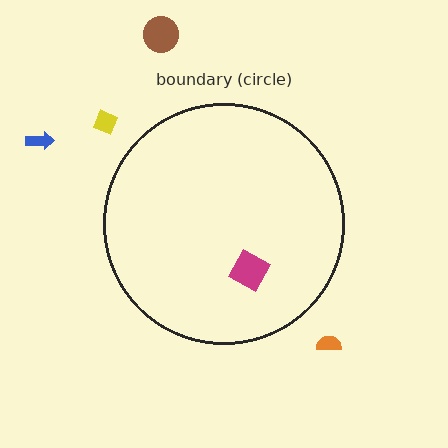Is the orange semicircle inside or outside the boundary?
Outside.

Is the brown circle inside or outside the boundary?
Outside.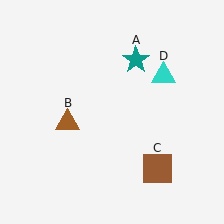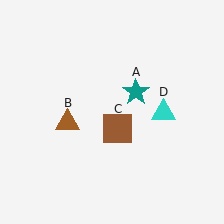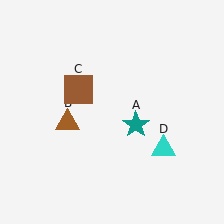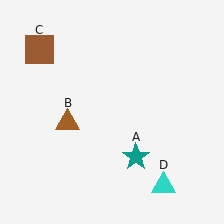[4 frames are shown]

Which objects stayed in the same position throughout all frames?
Brown triangle (object B) remained stationary.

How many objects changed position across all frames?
3 objects changed position: teal star (object A), brown square (object C), cyan triangle (object D).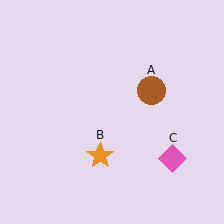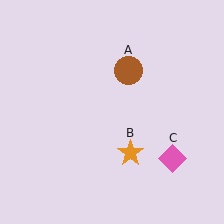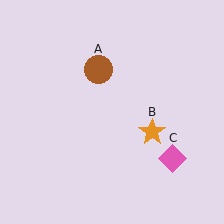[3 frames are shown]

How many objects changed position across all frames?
2 objects changed position: brown circle (object A), orange star (object B).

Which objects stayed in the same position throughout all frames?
Pink diamond (object C) remained stationary.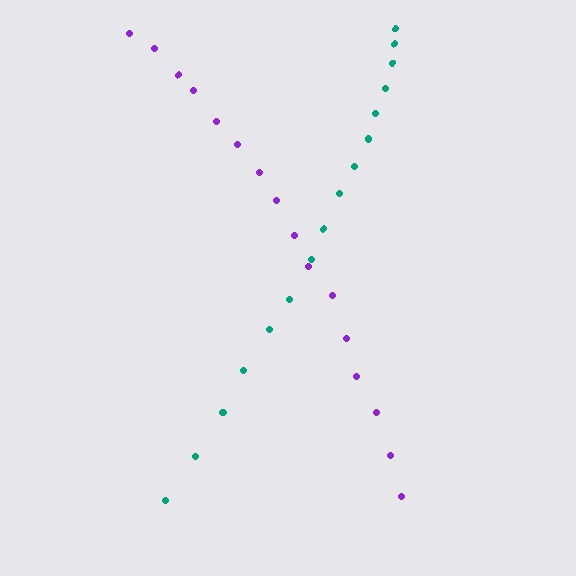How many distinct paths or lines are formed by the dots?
There are 2 distinct paths.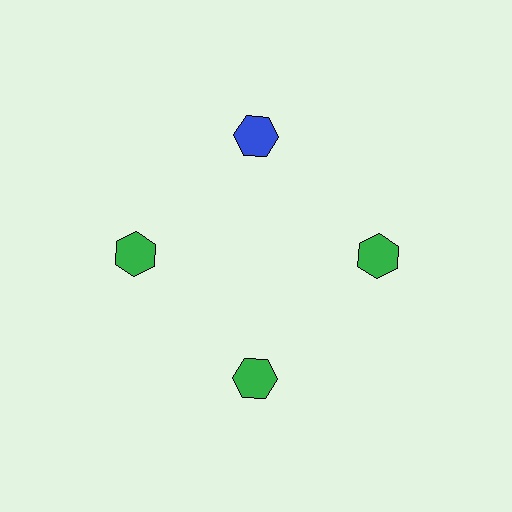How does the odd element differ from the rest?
It has a different color: blue instead of green.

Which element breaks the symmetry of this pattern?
The blue hexagon at roughly the 12 o'clock position breaks the symmetry. All other shapes are green hexagons.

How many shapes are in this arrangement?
There are 4 shapes arranged in a ring pattern.